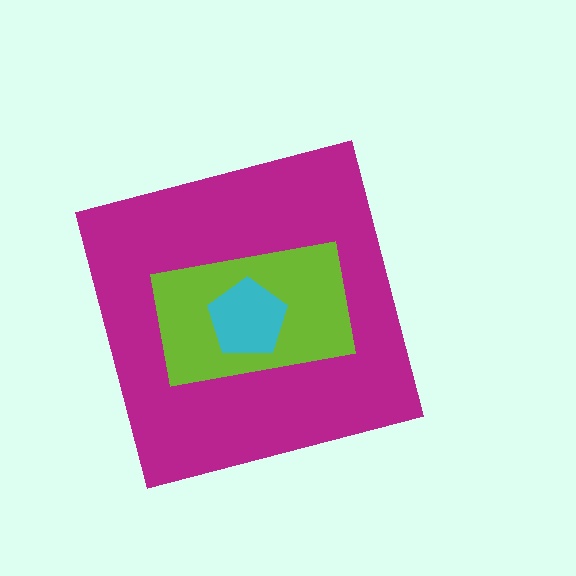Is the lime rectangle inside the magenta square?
Yes.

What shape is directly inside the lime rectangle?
The cyan pentagon.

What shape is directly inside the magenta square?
The lime rectangle.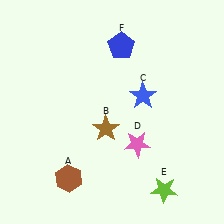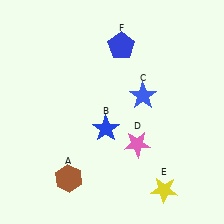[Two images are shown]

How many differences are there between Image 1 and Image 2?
There are 2 differences between the two images.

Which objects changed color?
B changed from brown to blue. E changed from lime to yellow.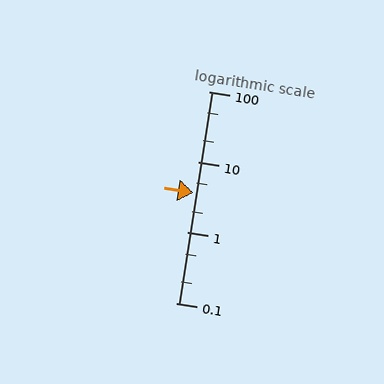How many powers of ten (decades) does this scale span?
The scale spans 3 decades, from 0.1 to 100.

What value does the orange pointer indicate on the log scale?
The pointer indicates approximately 3.6.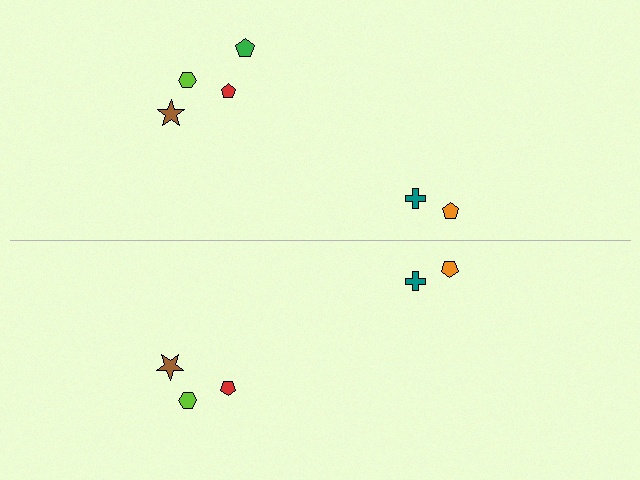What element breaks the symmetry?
A green pentagon is missing from the bottom side.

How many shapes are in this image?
There are 11 shapes in this image.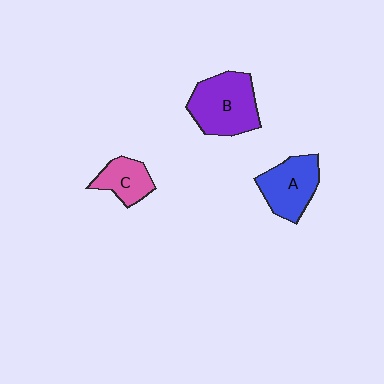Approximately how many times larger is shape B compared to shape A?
Approximately 1.3 times.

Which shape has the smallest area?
Shape C (pink).